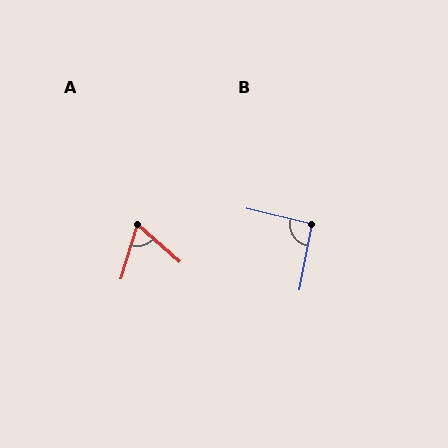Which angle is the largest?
B, at approximately 93 degrees.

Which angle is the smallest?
A, at approximately 66 degrees.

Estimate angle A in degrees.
Approximately 66 degrees.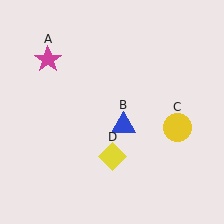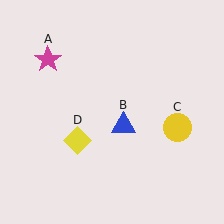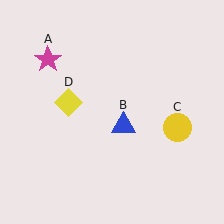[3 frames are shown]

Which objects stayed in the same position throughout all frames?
Magenta star (object A) and blue triangle (object B) and yellow circle (object C) remained stationary.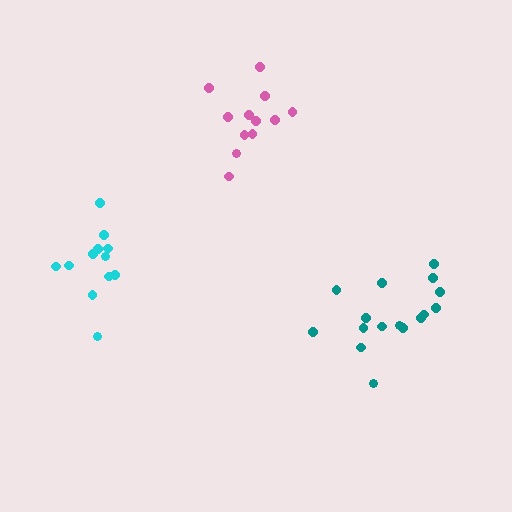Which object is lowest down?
The teal cluster is bottommost.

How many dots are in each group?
Group 1: 16 dots, Group 2: 12 dots, Group 3: 12 dots (40 total).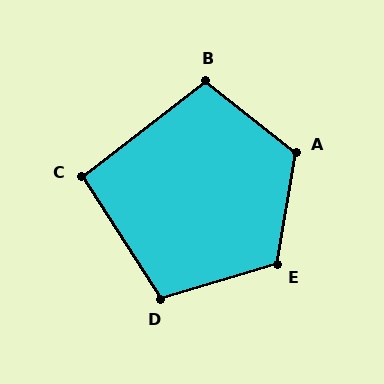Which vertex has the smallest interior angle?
C, at approximately 95 degrees.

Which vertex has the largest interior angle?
A, at approximately 118 degrees.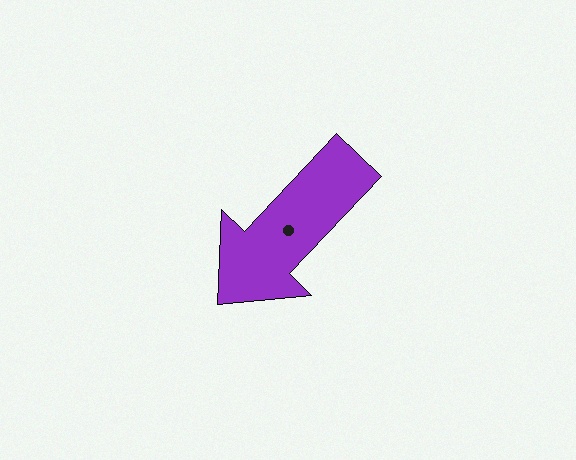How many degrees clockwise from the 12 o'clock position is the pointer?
Approximately 223 degrees.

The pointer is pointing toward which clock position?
Roughly 7 o'clock.